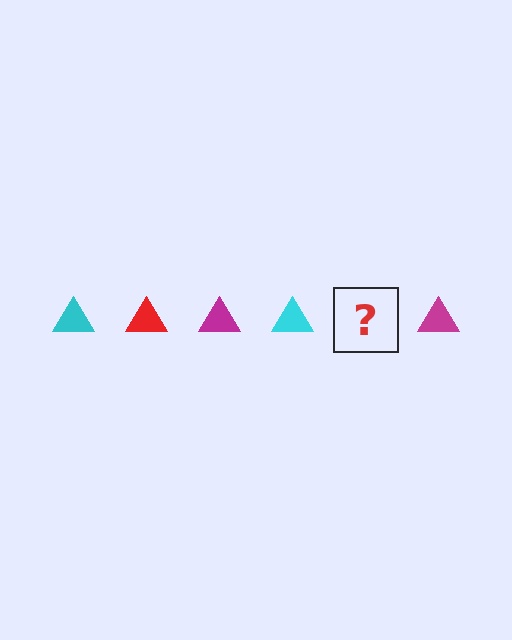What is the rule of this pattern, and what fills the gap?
The rule is that the pattern cycles through cyan, red, magenta triangles. The gap should be filled with a red triangle.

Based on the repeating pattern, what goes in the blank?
The blank should be a red triangle.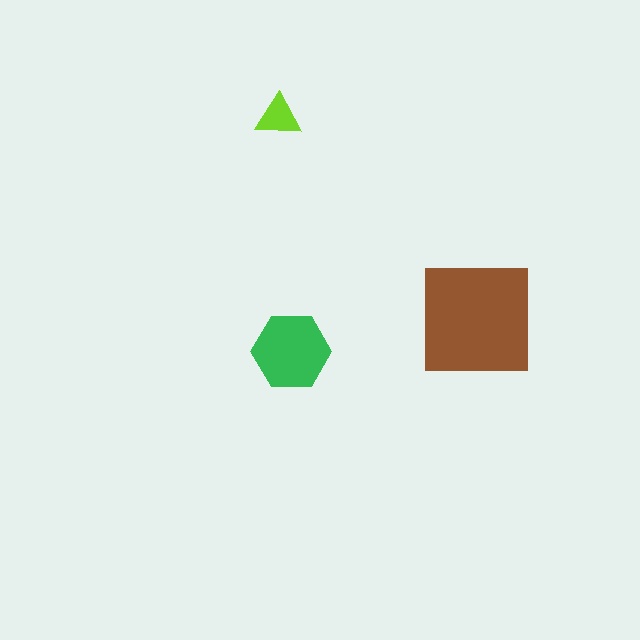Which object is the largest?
The brown square.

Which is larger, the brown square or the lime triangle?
The brown square.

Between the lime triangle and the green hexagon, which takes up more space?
The green hexagon.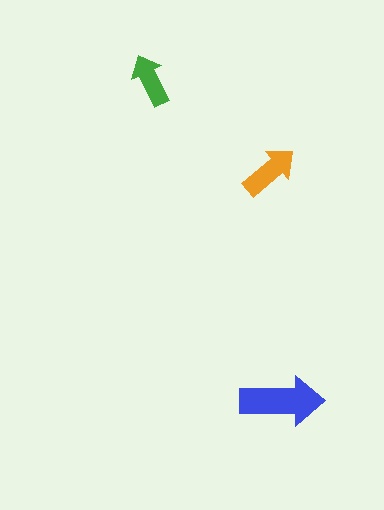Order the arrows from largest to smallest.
the blue one, the orange one, the green one.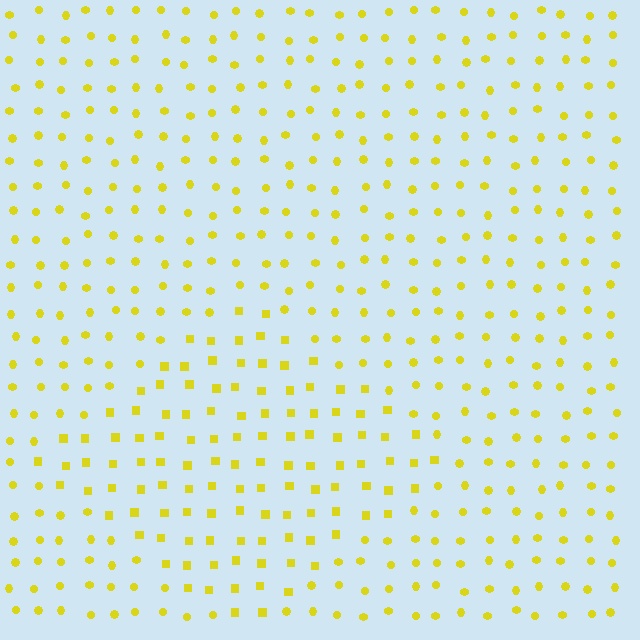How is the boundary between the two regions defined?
The boundary is defined by a change in element shape: squares inside vs. circles outside. All elements share the same color and spacing.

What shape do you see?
I see a diamond.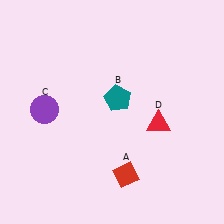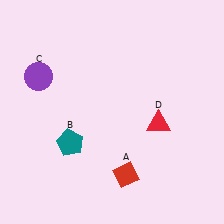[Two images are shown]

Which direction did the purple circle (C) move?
The purple circle (C) moved up.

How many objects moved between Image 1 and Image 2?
2 objects moved between the two images.